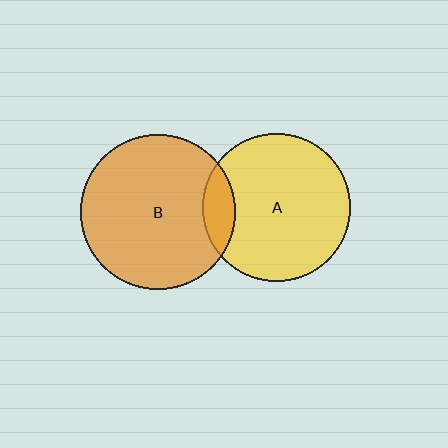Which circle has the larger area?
Circle B (orange).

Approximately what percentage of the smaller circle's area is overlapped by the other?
Approximately 10%.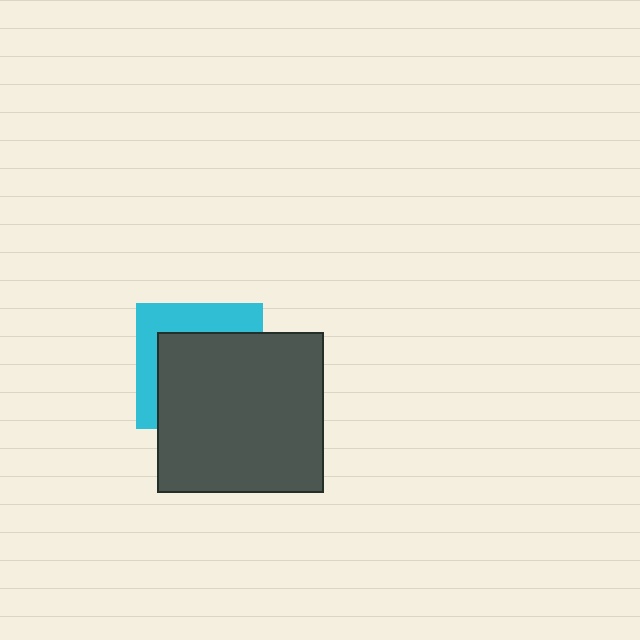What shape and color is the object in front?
The object in front is a dark gray rectangle.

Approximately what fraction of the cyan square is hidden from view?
Roughly 64% of the cyan square is hidden behind the dark gray rectangle.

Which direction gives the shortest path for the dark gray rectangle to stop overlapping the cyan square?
Moving toward the lower-right gives the shortest separation.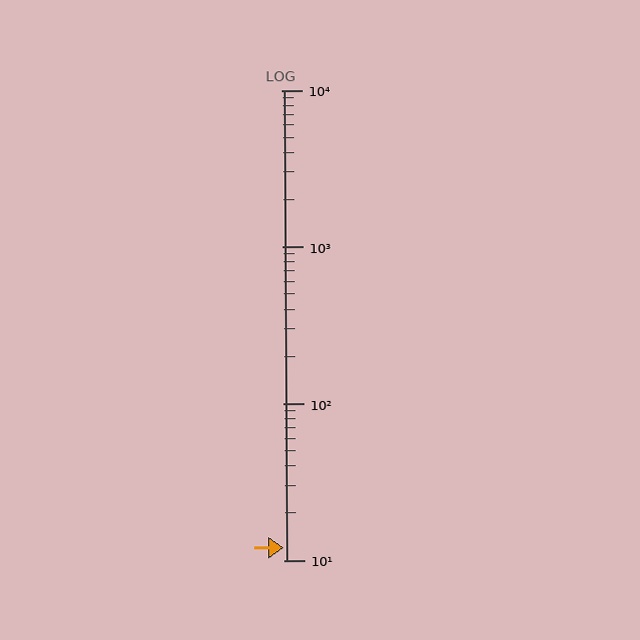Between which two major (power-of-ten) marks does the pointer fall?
The pointer is between 10 and 100.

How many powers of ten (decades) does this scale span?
The scale spans 3 decades, from 10 to 10000.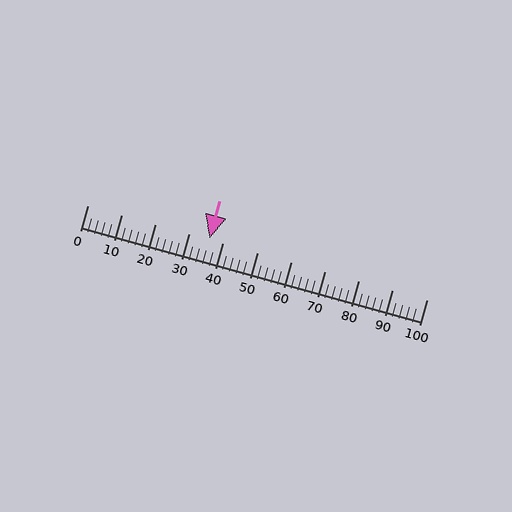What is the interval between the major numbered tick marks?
The major tick marks are spaced 10 units apart.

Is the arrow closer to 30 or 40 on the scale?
The arrow is closer to 40.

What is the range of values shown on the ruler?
The ruler shows values from 0 to 100.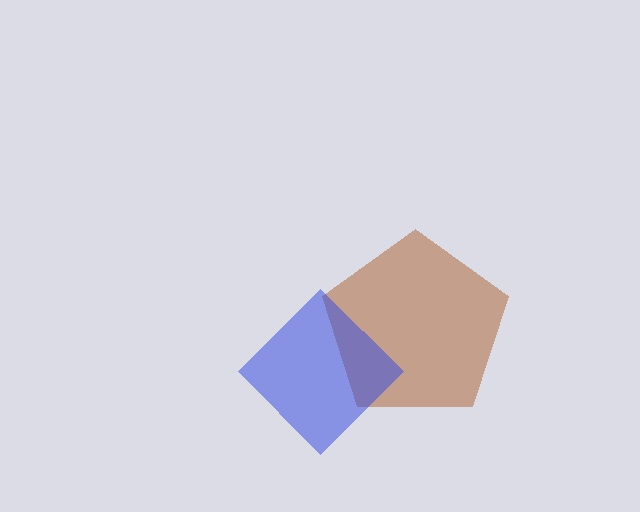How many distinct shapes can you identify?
There are 2 distinct shapes: a brown pentagon, a blue diamond.